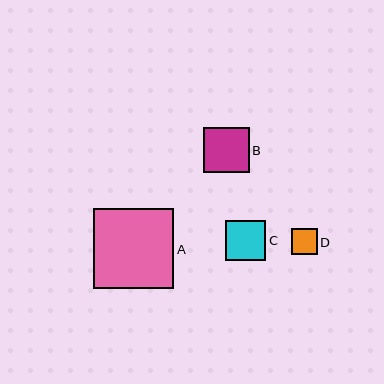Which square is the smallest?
Square D is the smallest with a size of approximately 26 pixels.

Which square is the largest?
Square A is the largest with a size of approximately 80 pixels.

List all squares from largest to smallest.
From largest to smallest: A, B, C, D.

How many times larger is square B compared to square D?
Square B is approximately 1.7 times the size of square D.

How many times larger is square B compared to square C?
Square B is approximately 1.1 times the size of square C.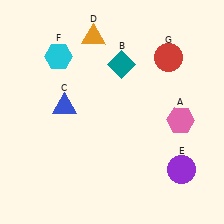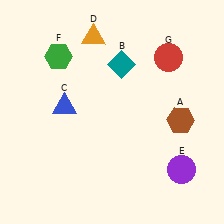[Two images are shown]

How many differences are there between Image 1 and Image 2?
There are 2 differences between the two images.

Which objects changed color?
A changed from pink to brown. F changed from cyan to green.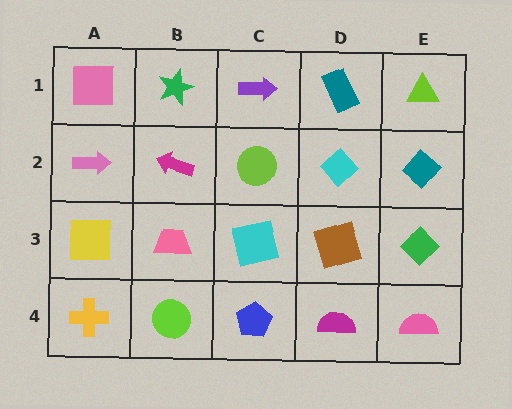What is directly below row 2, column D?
A brown square.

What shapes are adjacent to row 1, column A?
A pink arrow (row 2, column A), a green star (row 1, column B).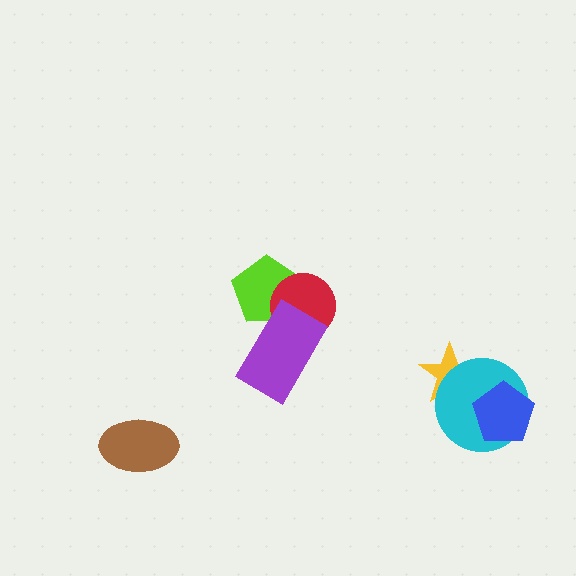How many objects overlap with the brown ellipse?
0 objects overlap with the brown ellipse.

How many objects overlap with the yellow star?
1 object overlaps with the yellow star.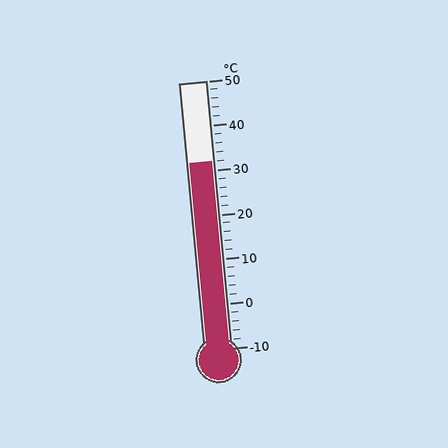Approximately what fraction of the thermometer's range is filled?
The thermometer is filled to approximately 70% of its range.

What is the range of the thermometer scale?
The thermometer scale ranges from -10°C to 50°C.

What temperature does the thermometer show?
The thermometer shows approximately 32°C.